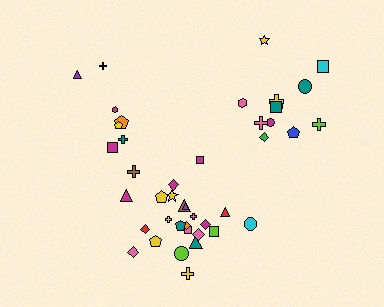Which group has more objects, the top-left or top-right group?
The top-right group.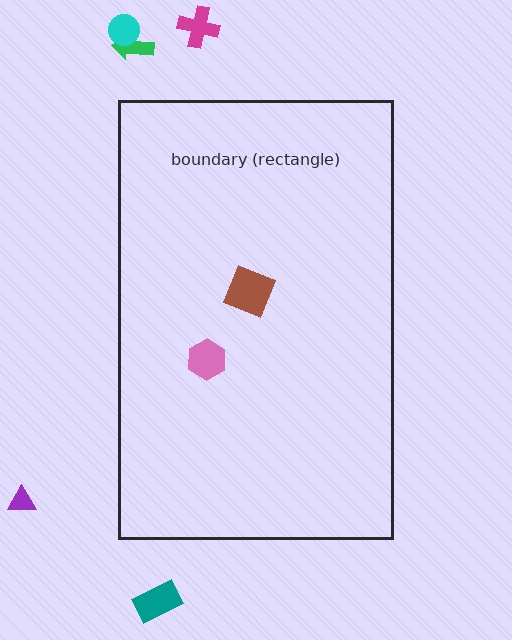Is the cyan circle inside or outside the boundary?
Outside.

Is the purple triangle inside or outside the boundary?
Outside.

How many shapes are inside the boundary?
2 inside, 5 outside.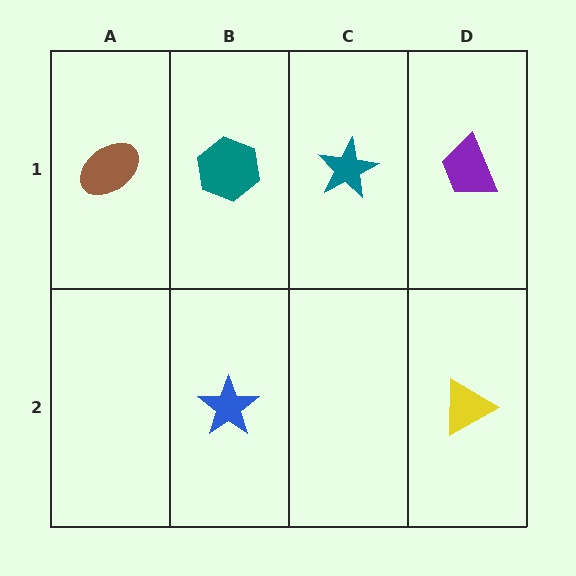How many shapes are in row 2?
2 shapes.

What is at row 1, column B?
A teal hexagon.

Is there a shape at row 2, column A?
No, that cell is empty.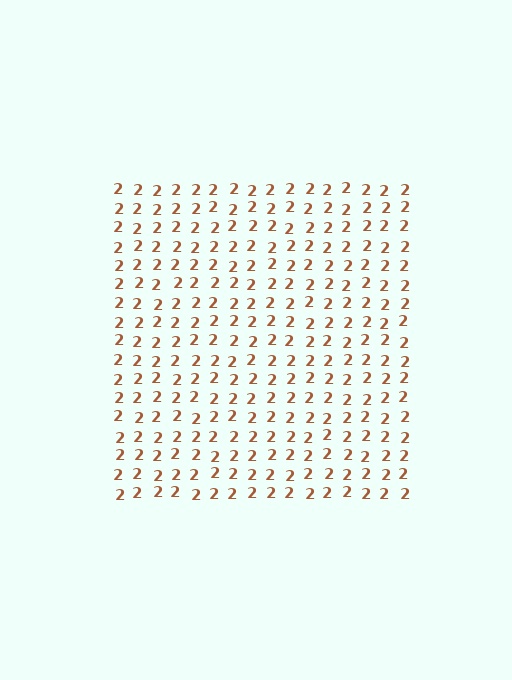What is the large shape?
The large shape is a square.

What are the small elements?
The small elements are digit 2's.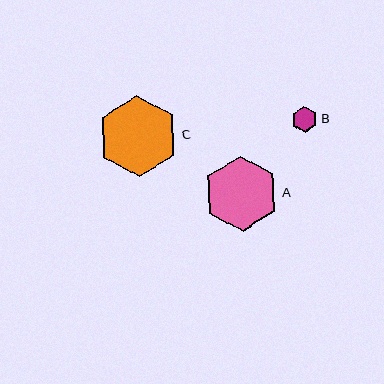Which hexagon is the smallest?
Hexagon B is the smallest with a size of approximately 26 pixels.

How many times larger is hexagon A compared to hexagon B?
Hexagon A is approximately 2.9 times the size of hexagon B.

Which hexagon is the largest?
Hexagon C is the largest with a size of approximately 81 pixels.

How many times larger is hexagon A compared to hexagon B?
Hexagon A is approximately 2.9 times the size of hexagon B.